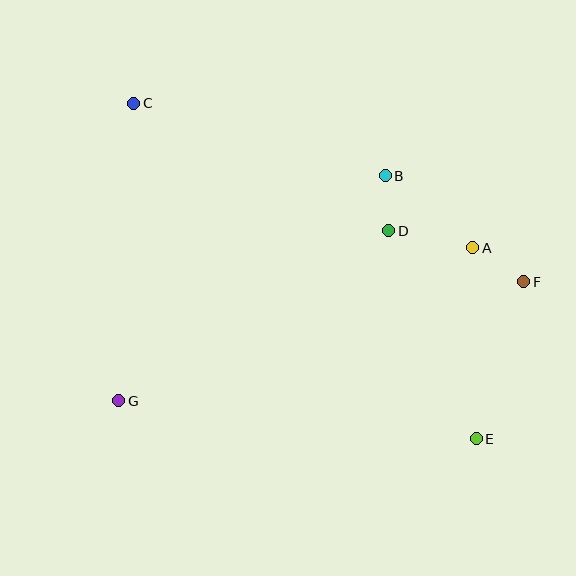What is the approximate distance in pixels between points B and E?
The distance between B and E is approximately 278 pixels.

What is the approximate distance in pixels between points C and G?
The distance between C and G is approximately 298 pixels.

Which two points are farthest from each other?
Points C and E are farthest from each other.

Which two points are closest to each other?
Points B and D are closest to each other.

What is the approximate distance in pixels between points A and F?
The distance between A and F is approximately 61 pixels.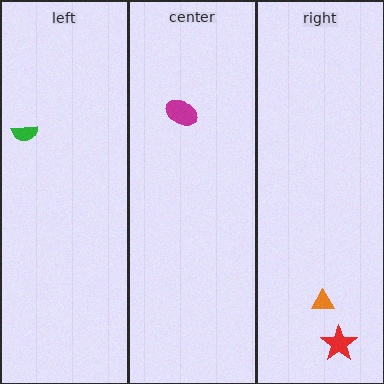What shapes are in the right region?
The red star, the orange triangle.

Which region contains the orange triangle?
The right region.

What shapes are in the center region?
The magenta ellipse.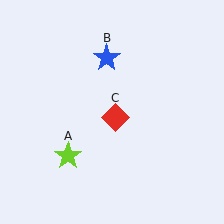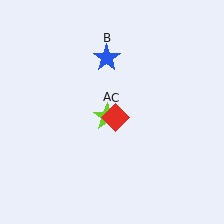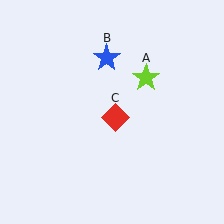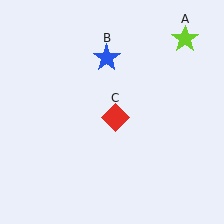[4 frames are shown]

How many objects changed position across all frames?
1 object changed position: lime star (object A).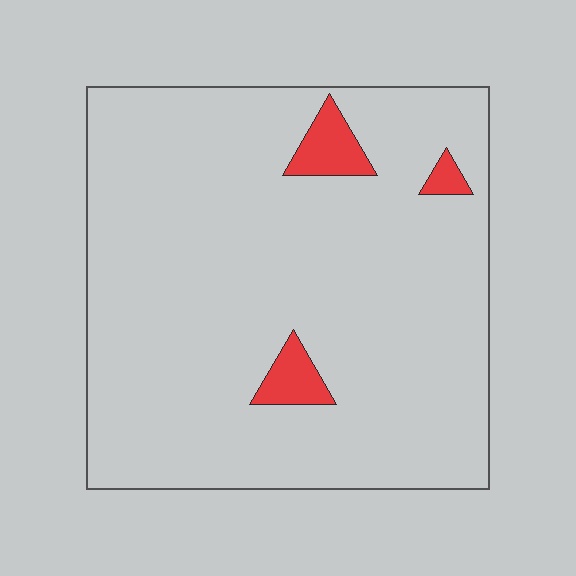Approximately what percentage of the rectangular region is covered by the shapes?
Approximately 5%.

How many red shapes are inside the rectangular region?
3.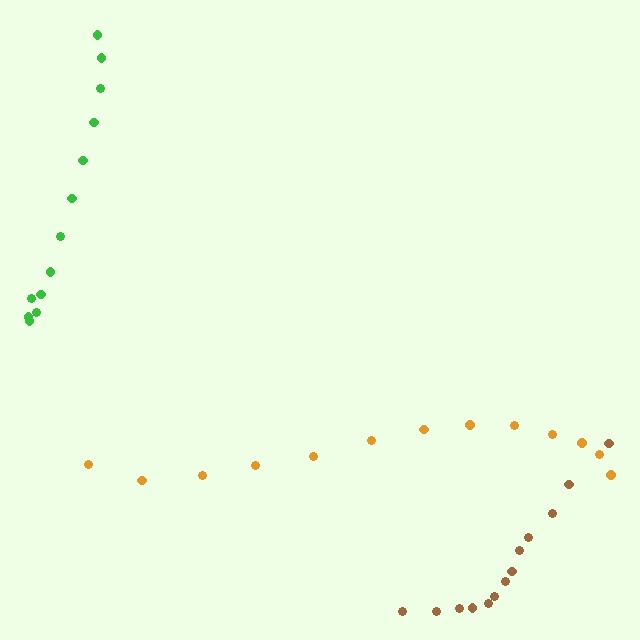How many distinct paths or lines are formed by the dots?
There are 3 distinct paths.